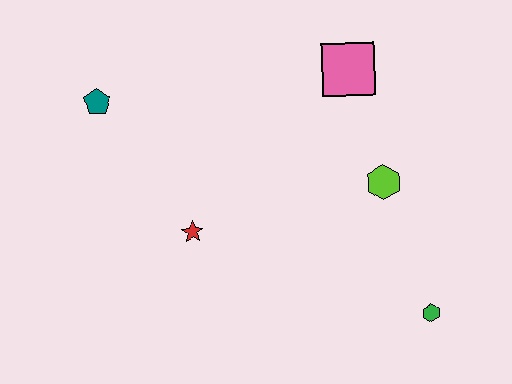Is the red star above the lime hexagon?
No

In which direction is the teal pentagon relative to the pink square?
The teal pentagon is to the left of the pink square.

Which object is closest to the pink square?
The lime hexagon is closest to the pink square.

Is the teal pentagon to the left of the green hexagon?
Yes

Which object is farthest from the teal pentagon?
The green hexagon is farthest from the teal pentagon.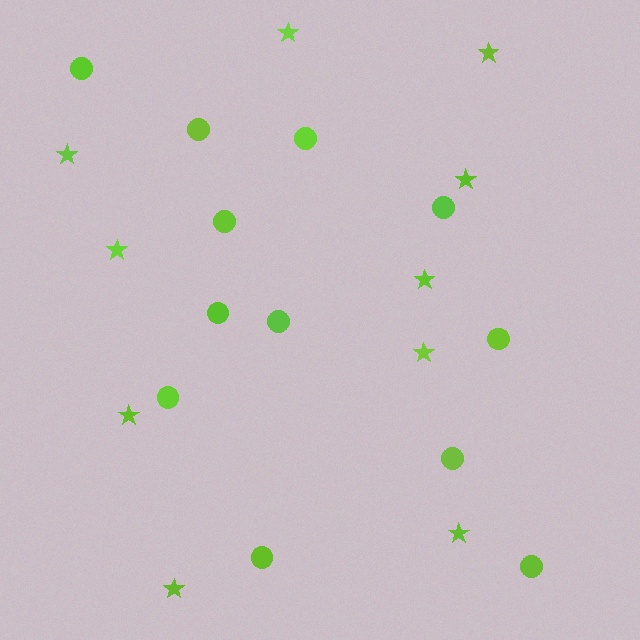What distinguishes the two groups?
There are 2 groups: one group of circles (12) and one group of stars (10).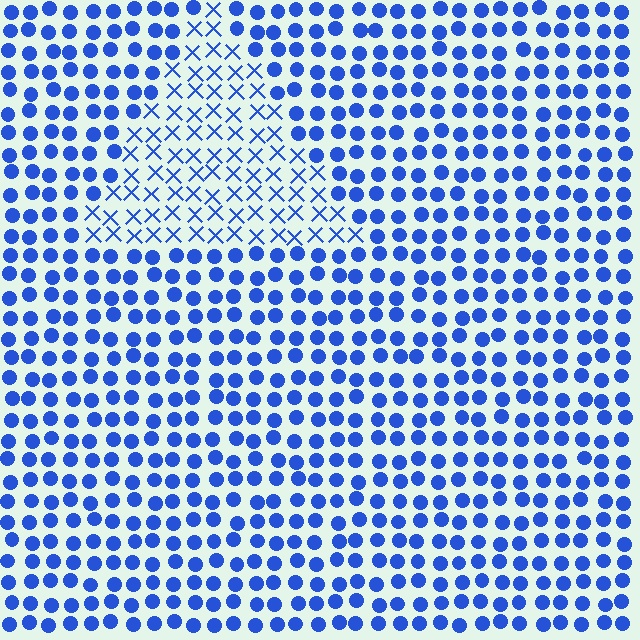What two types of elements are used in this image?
The image uses X marks inside the triangle region and circles outside it.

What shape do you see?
I see a triangle.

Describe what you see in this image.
The image is filled with small blue elements arranged in a uniform grid. A triangle-shaped region contains X marks, while the surrounding area contains circles. The boundary is defined purely by the change in element shape.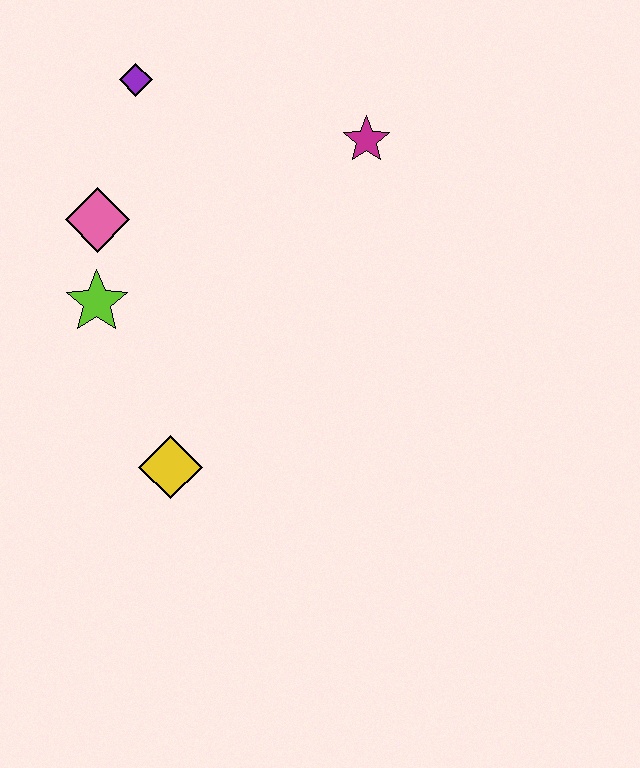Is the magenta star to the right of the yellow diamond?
Yes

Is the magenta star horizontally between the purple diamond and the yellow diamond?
No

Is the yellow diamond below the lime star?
Yes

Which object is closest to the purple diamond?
The pink diamond is closest to the purple diamond.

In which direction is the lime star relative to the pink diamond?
The lime star is below the pink diamond.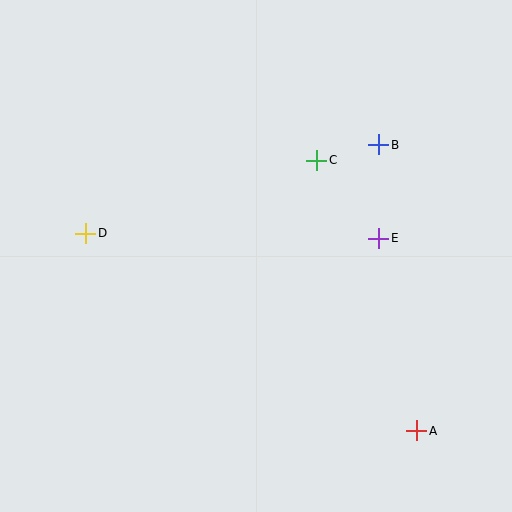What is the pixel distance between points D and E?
The distance between D and E is 293 pixels.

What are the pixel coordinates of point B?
Point B is at (379, 145).